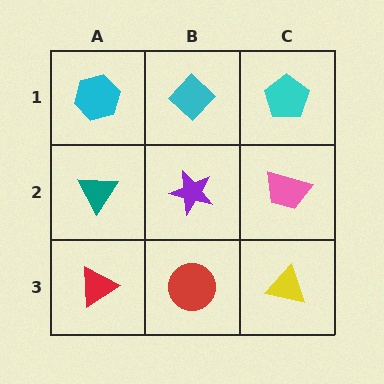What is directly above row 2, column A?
A cyan hexagon.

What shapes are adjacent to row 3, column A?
A teal triangle (row 2, column A), a red circle (row 3, column B).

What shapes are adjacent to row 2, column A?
A cyan hexagon (row 1, column A), a red triangle (row 3, column A), a purple star (row 2, column B).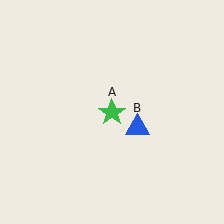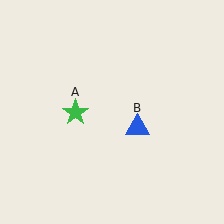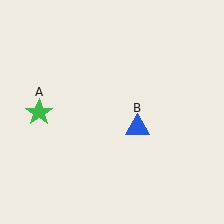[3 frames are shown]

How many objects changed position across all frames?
1 object changed position: green star (object A).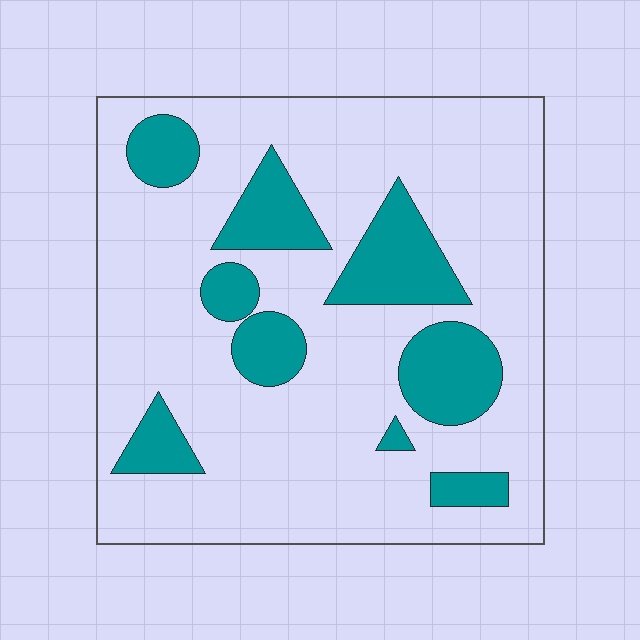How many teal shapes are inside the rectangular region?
9.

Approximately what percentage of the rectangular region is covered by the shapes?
Approximately 20%.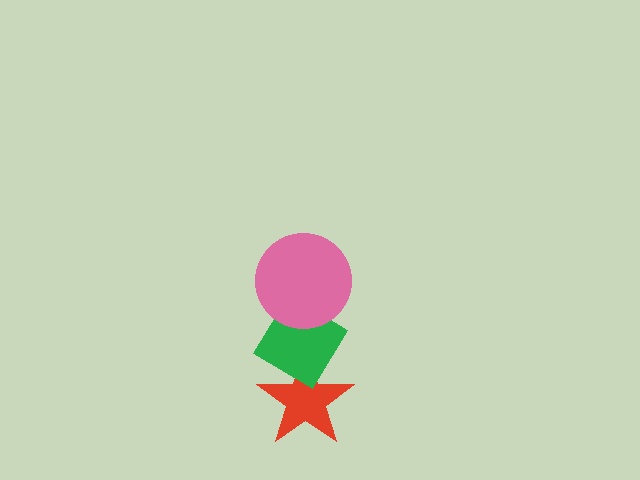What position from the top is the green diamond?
The green diamond is 2nd from the top.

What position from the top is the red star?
The red star is 3rd from the top.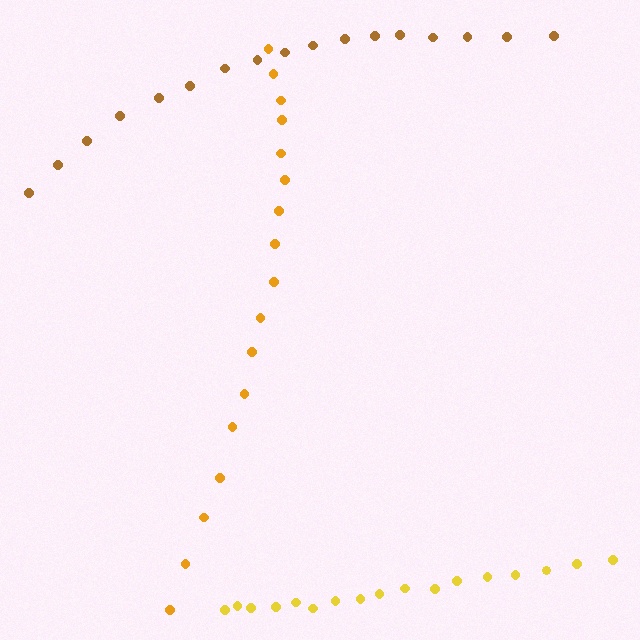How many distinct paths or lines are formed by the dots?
There are 3 distinct paths.